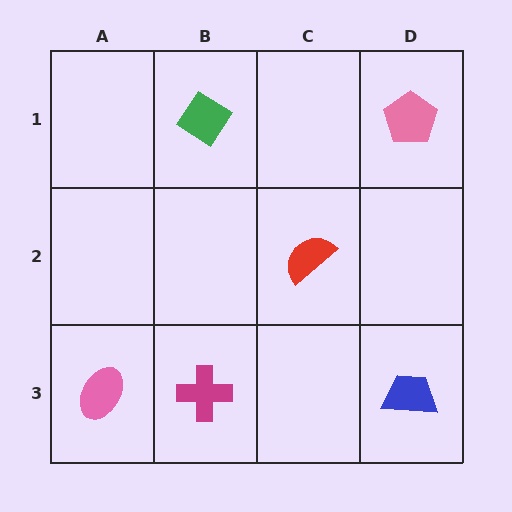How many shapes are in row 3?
3 shapes.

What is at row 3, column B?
A magenta cross.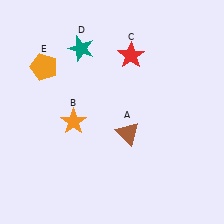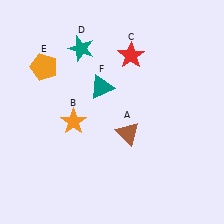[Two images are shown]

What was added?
A teal triangle (F) was added in Image 2.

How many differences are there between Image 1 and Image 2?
There is 1 difference between the two images.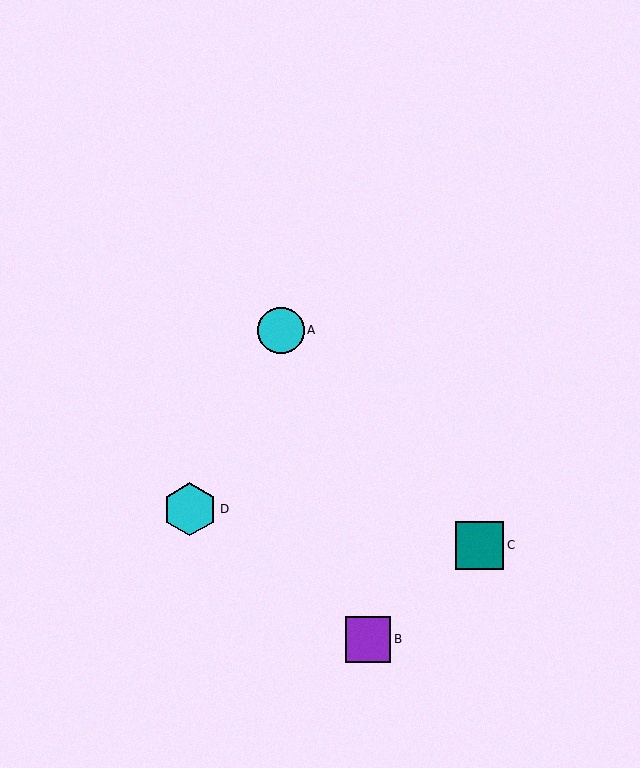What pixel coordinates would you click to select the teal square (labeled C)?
Click at (479, 545) to select the teal square C.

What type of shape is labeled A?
Shape A is a cyan circle.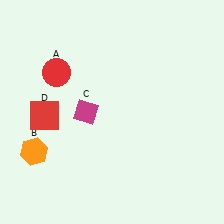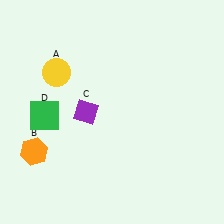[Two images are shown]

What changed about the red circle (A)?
In Image 1, A is red. In Image 2, it changed to yellow.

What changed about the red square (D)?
In Image 1, D is red. In Image 2, it changed to green.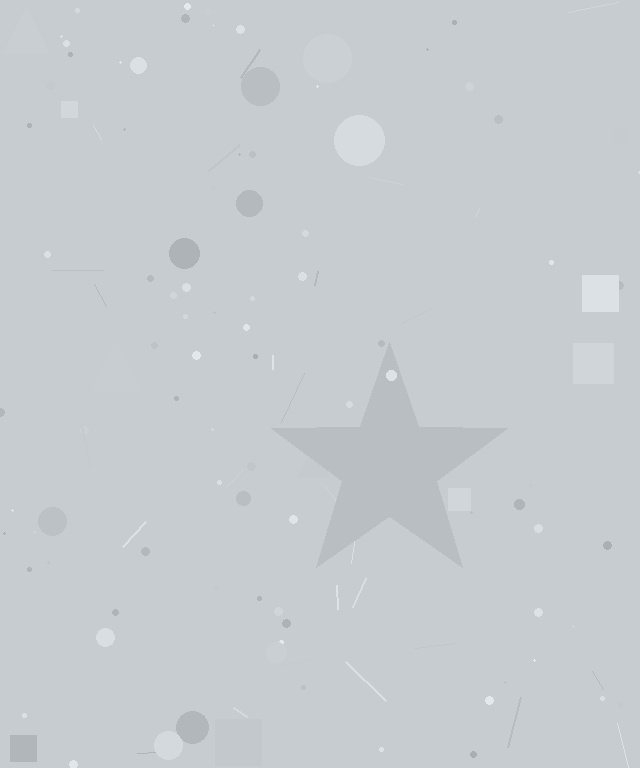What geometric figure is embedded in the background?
A star is embedded in the background.